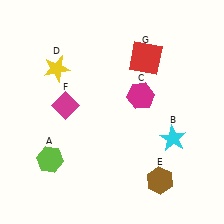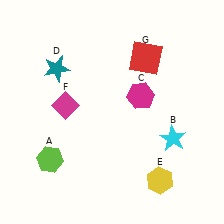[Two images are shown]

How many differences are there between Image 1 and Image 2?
There are 2 differences between the two images.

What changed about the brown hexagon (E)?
In Image 1, E is brown. In Image 2, it changed to yellow.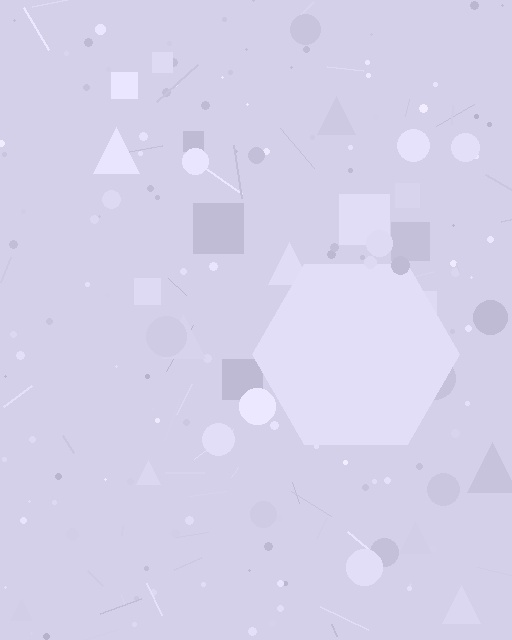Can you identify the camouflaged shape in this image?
The camouflaged shape is a hexagon.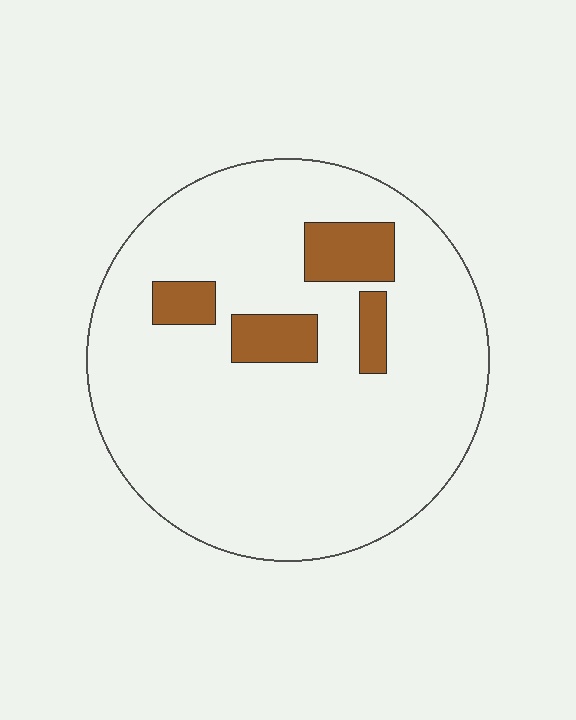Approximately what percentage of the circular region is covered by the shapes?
Approximately 10%.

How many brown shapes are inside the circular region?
4.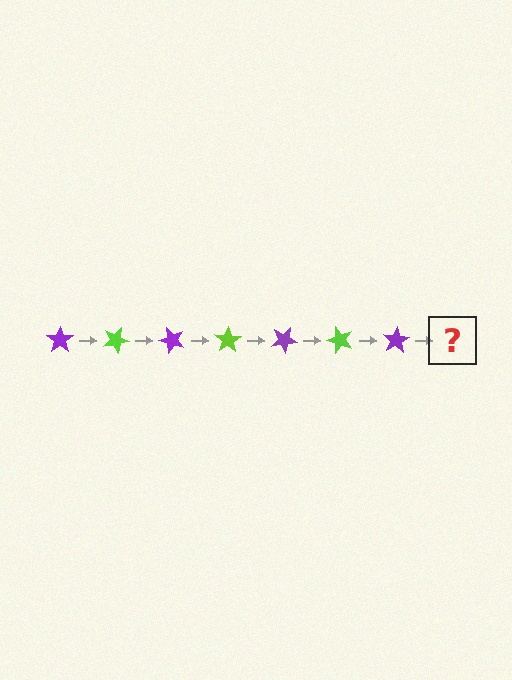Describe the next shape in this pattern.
It should be a lime star, rotated 175 degrees from the start.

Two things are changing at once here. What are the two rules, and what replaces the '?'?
The two rules are that it rotates 25 degrees each step and the color cycles through purple and lime. The '?' should be a lime star, rotated 175 degrees from the start.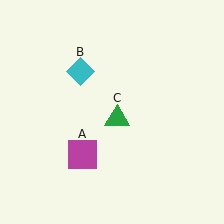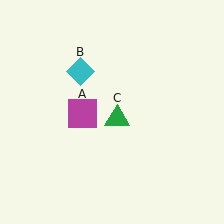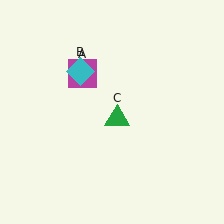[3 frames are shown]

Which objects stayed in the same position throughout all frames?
Cyan diamond (object B) and green triangle (object C) remained stationary.